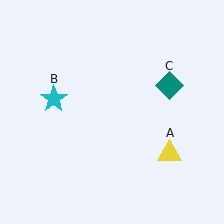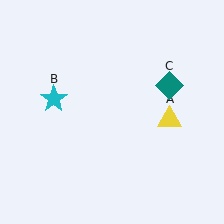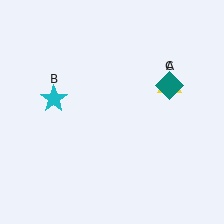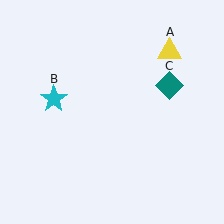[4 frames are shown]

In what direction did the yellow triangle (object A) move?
The yellow triangle (object A) moved up.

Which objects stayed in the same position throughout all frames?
Cyan star (object B) and teal diamond (object C) remained stationary.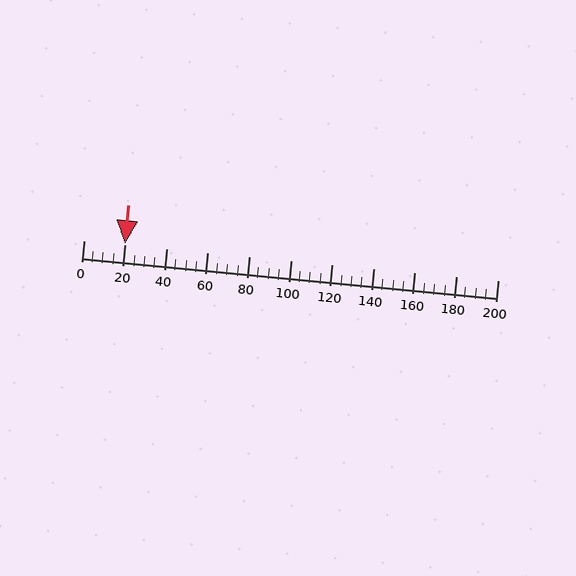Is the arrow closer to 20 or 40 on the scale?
The arrow is closer to 20.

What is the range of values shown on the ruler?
The ruler shows values from 0 to 200.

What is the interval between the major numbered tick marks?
The major tick marks are spaced 20 units apart.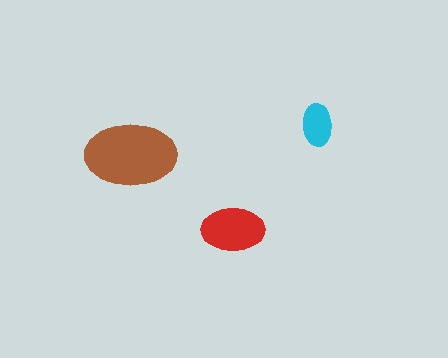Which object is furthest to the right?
The cyan ellipse is rightmost.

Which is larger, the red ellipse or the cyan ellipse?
The red one.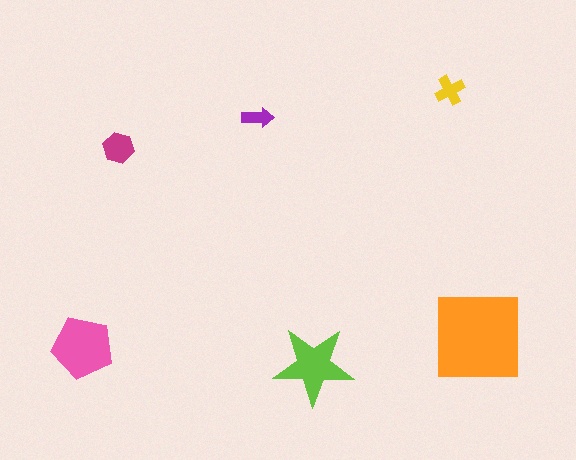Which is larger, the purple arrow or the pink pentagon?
The pink pentagon.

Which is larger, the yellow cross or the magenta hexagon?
The magenta hexagon.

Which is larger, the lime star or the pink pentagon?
The pink pentagon.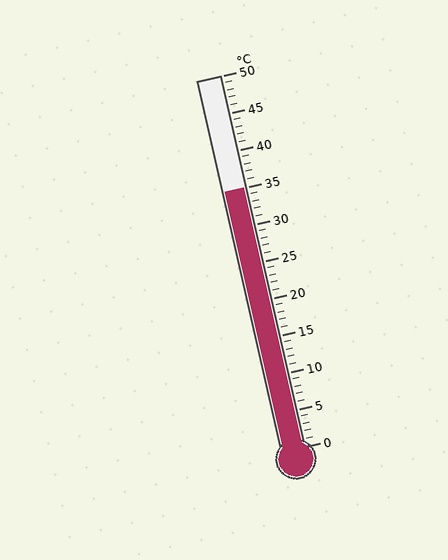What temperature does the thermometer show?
The thermometer shows approximately 35°C.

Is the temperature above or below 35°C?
The temperature is at 35°C.